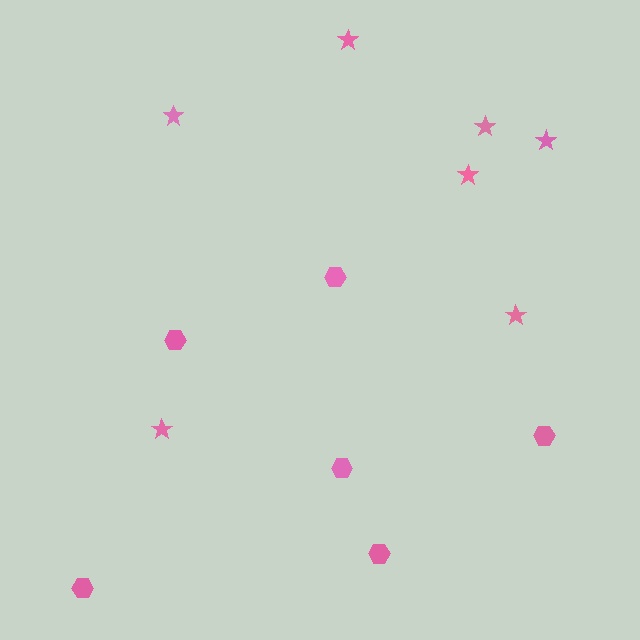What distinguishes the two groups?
There are 2 groups: one group of hexagons (6) and one group of stars (7).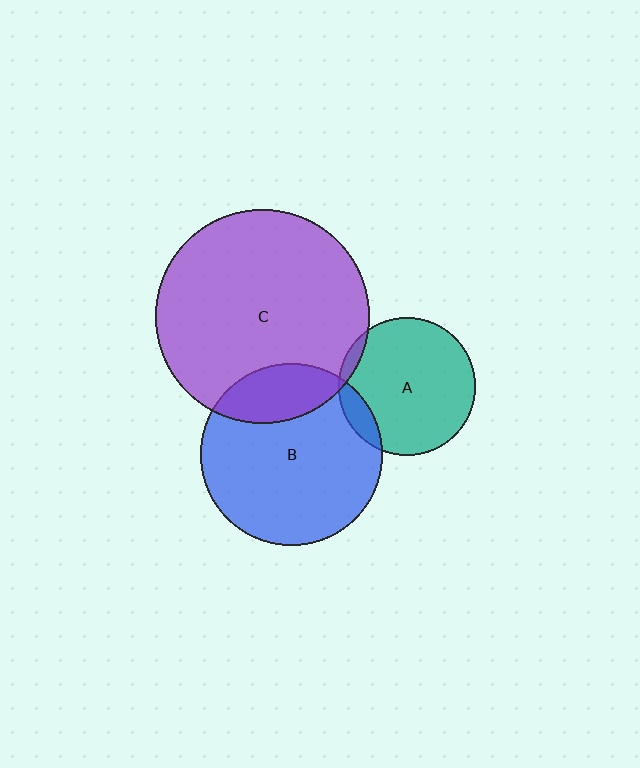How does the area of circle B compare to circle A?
Approximately 1.7 times.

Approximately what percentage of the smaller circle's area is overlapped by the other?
Approximately 20%.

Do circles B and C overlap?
Yes.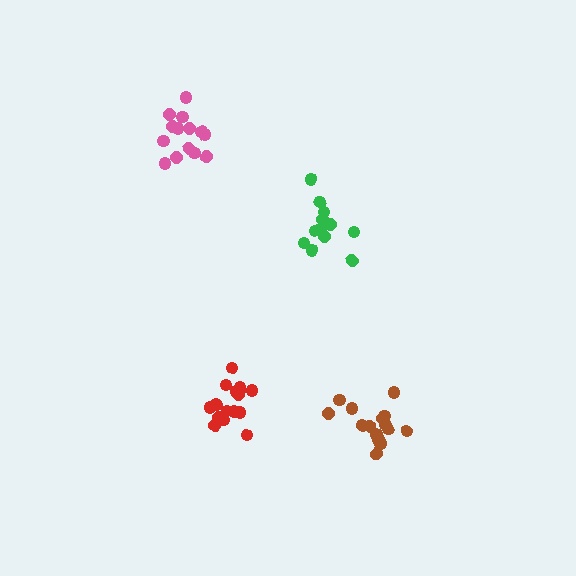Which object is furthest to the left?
The pink cluster is leftmost.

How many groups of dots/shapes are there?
There are 4 groups.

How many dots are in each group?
Group 1: 16 dots, Group 2: 12 dots, Group 3: 14 dots, Group 4: 17 dots (59 total).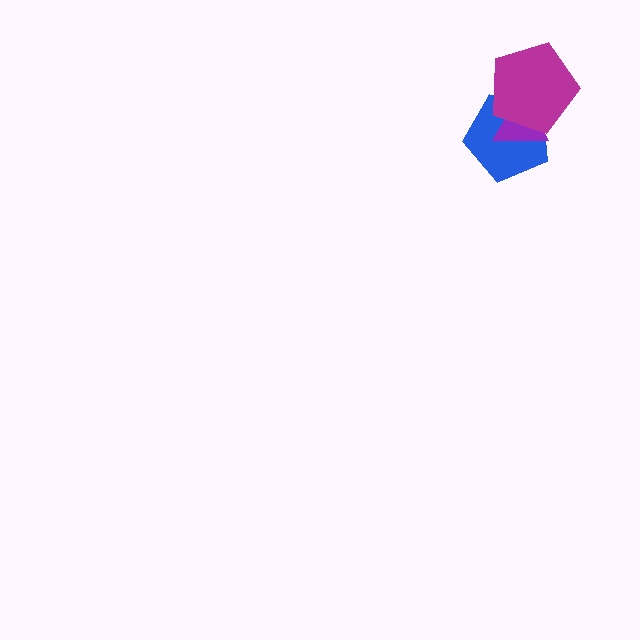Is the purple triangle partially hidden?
Yes, it is partially covered by another shape.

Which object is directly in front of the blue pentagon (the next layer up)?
The purple triangle is directly in front of the blue pentagon.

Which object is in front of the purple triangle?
The magenta pentagon is in front of the purple triangle.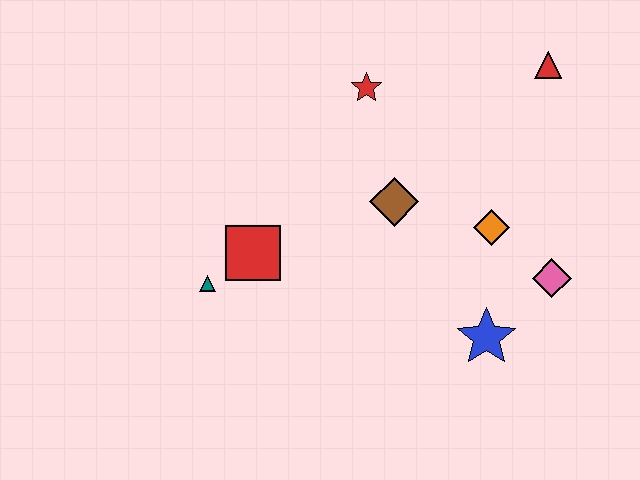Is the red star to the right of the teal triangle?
Yes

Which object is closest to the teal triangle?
The red square is closest to the teal triangle.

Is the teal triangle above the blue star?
Yes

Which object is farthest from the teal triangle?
The red triangle is farthest from the teal triangle.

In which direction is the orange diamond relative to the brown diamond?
The orange diamond is to the right of the brown diamond.